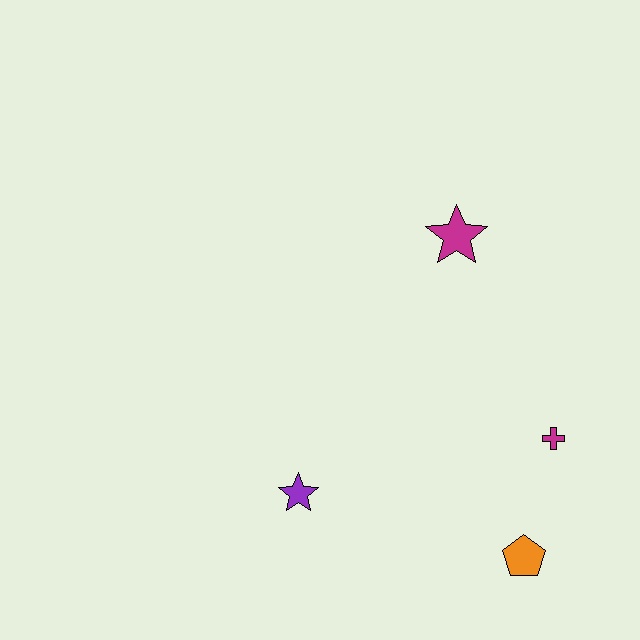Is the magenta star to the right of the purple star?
Yes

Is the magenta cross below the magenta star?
Yes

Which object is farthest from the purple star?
The magenta star is farthest from the purple star.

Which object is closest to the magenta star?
The magenta cross is closest to the magenta star.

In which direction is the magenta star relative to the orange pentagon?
The magenta star is above the orange pentagon.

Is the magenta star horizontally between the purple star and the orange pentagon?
Yes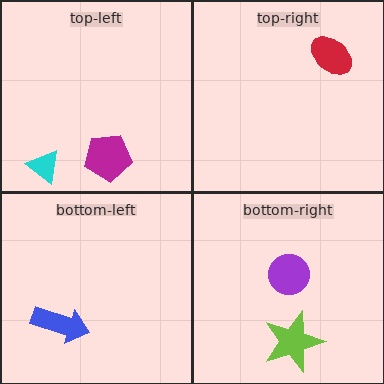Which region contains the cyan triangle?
The top-left region.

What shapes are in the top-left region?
The magenta pentagon, the cyan triangle.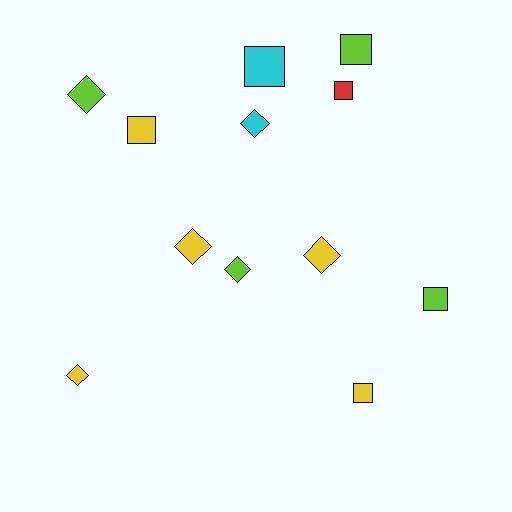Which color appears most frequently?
Yellow, with 5 objects.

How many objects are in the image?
There are 12 objects.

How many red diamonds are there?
There are no red diamonds.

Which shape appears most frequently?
Square, with 6 objects.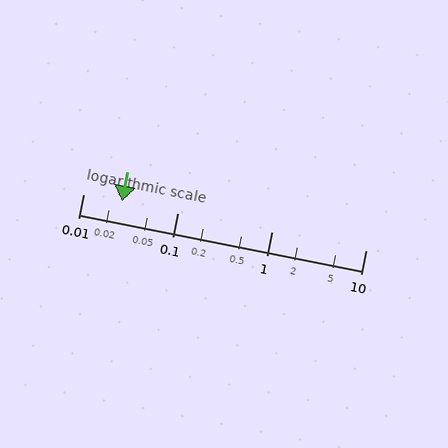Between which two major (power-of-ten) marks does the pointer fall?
The pointer is between 0.01 and 0.1.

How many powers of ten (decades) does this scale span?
The scale spans 3 decades, from 0.01 to 10.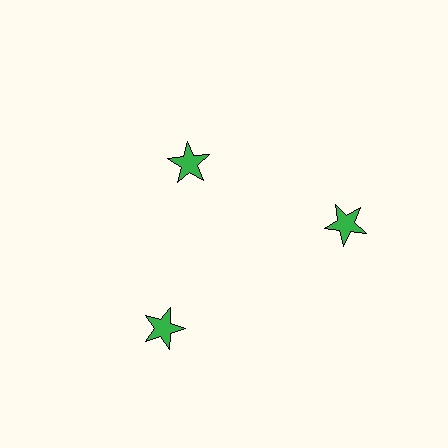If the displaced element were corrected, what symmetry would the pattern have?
It would have 3-fold rotational symmetry — the pattern would map onto itself every 120 degrees.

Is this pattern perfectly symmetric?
No. The 3 green stars are arranged in a ring, but one element near the 11 o'clock position is pulled inward toward the center, breaking the 3-fold rotational symmetry.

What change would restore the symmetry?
The symmetry would be restored by moving it outward, back onto the ring so that all 3 stars sit at equal angles and equal distance from the center.